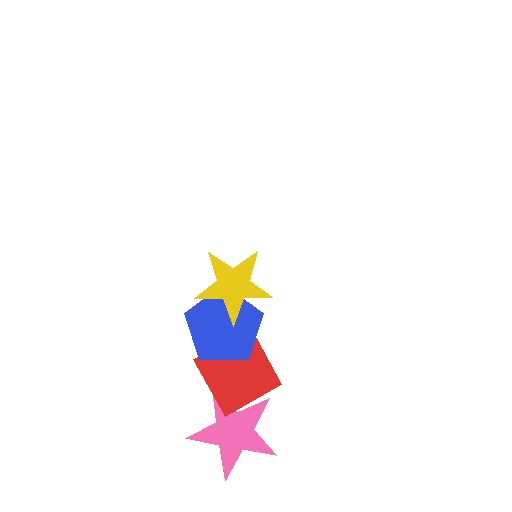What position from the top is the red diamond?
The red diamond is 3rd from the top.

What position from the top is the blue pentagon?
The blue pentagon is 2nd from the top.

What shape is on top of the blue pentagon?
The yellow star is on top of the blue pentagon.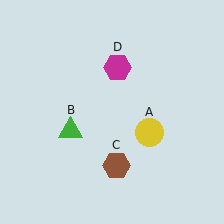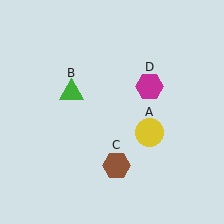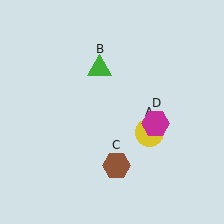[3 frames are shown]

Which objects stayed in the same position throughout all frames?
Yellow circle (object A) and brown hexagon (object C) remained stationary.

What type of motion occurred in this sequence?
The green triangle (object B), magenta hexagon (object D) rotated clockwise around the center of the scene.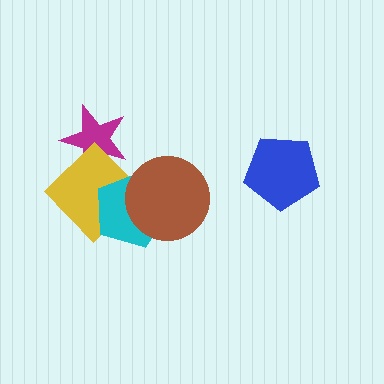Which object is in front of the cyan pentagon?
The brown circle is in front of the cyan pentagon.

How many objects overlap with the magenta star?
1 object overlaps with the magenta star.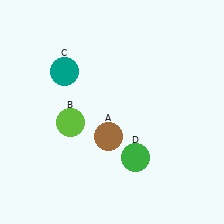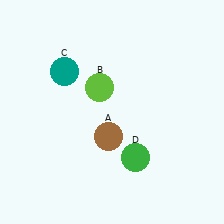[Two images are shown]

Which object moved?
The lime circle (B) moved up.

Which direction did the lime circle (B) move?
The lime circle (B) moved up.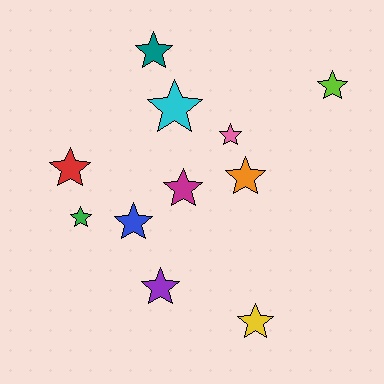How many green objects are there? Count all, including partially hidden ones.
There is 1 green object.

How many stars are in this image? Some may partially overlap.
There are 11 stars.